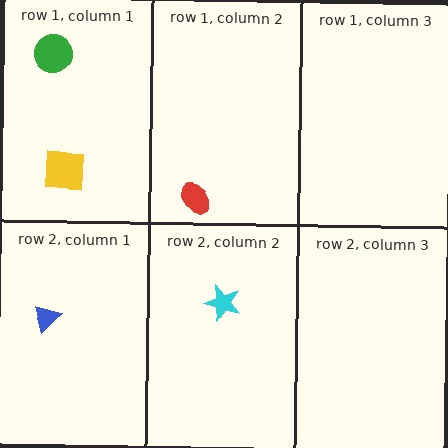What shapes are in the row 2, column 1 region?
The blue triangle.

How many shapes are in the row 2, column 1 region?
1.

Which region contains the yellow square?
The row 1, column 1 region.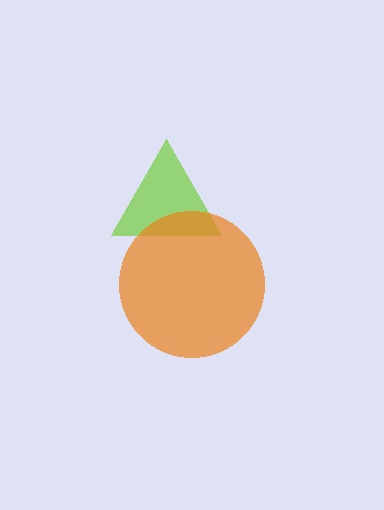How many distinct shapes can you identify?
There are 2 distinct shapes: a lime triangle, an orange circle.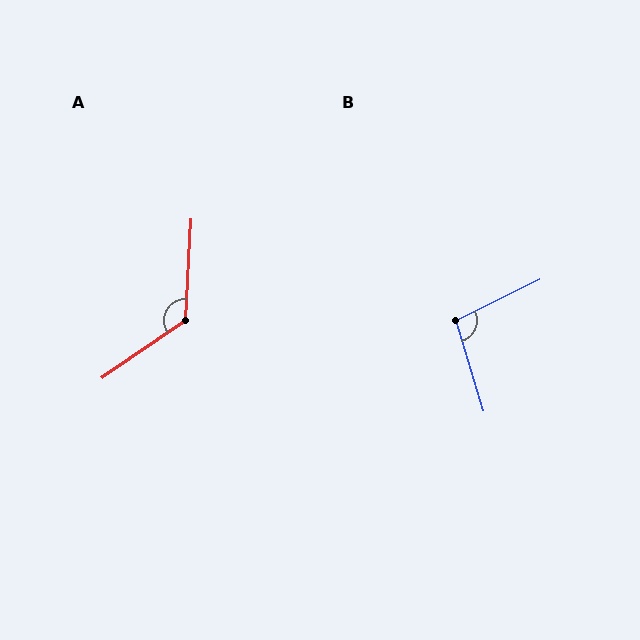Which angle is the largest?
A, at approximately 127 degrees.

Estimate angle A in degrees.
Approximately 127 degrees.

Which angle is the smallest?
B, at approximately 99 degrees.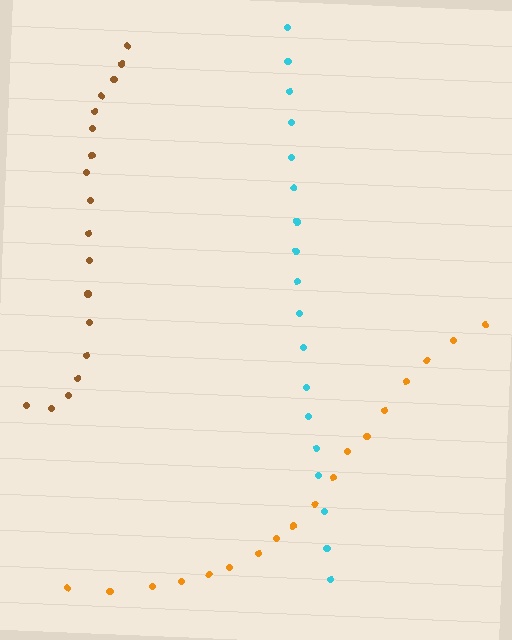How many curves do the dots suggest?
There are 3 distinct paths.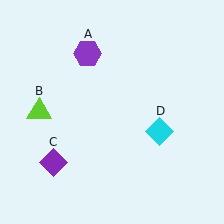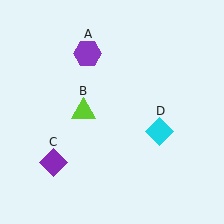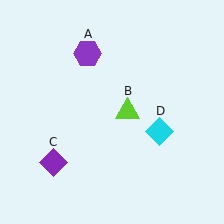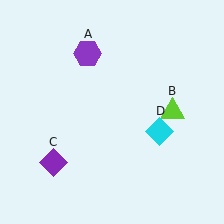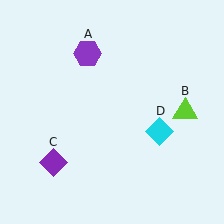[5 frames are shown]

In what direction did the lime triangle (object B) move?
The lime triangle (object B) moved right.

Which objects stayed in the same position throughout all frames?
Purple hexagon (object A) and purple diamond (object C) and cyan diamond (object D) remained stationary.